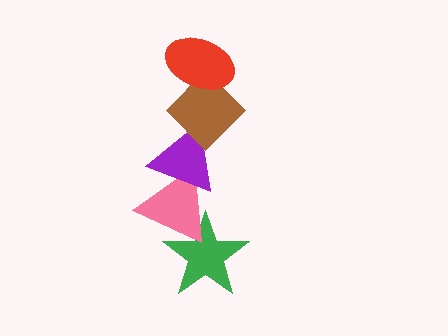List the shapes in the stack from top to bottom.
From top to bottom: the red ellipse, the brown diamond, the purple triangle, the pink triangle, the green star.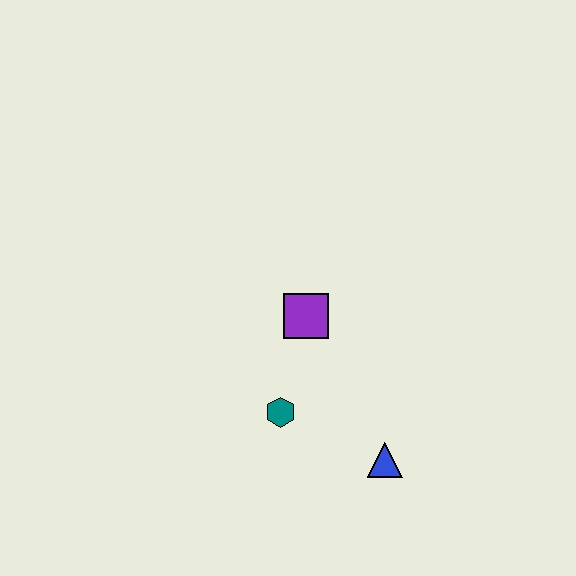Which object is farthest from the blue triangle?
The purple square is farthest from the blue triangle.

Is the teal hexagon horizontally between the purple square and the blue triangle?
No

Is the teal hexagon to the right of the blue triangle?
No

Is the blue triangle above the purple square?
No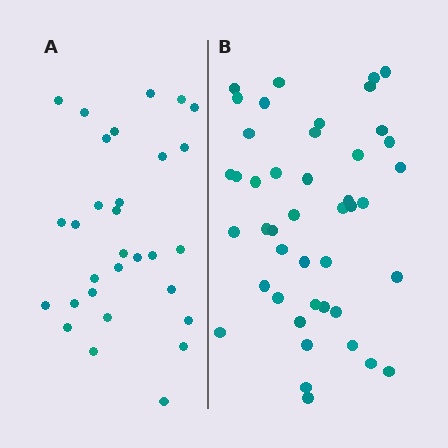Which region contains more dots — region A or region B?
Region B (the right region) has more dots.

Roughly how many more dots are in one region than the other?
Region B has approximately 15 more dots than region A.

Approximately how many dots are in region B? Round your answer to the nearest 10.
About 40 dots. (The exact count is 44, which rounds to 40.)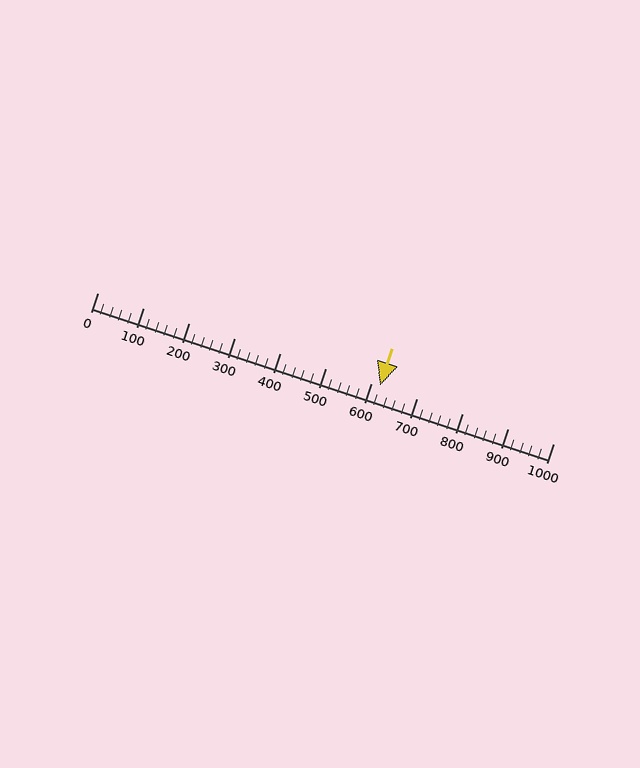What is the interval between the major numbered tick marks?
The major tick marks are spaced 100 units apart.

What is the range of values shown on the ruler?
The ruler shows values from 0 to 1000.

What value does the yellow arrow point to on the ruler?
The yellow arrow points to approximately 620.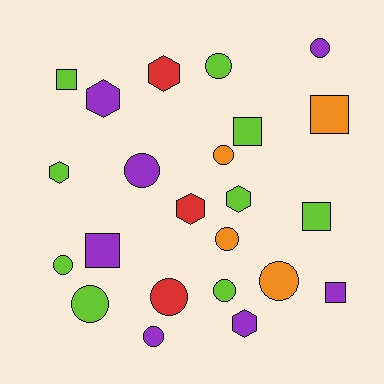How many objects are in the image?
There are 23 objects.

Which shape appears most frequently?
Circle, with 11 objects.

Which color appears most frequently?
Lime, with 9 objects.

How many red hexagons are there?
There are 2 red hexagons.